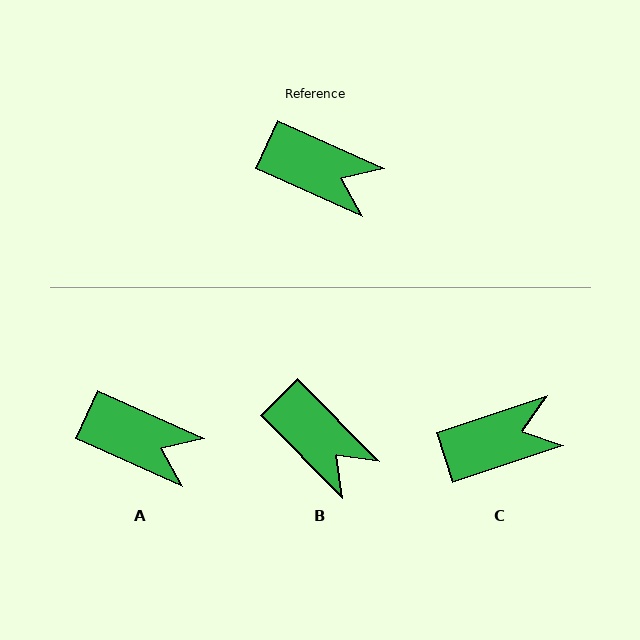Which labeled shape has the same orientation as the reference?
A.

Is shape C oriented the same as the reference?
No, it is off by about 43 degrees.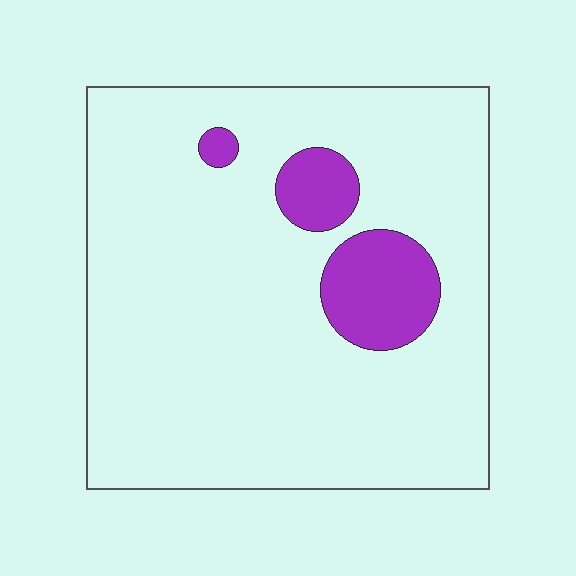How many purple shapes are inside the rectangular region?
3.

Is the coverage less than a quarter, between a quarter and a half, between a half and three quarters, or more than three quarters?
Less than a quarter.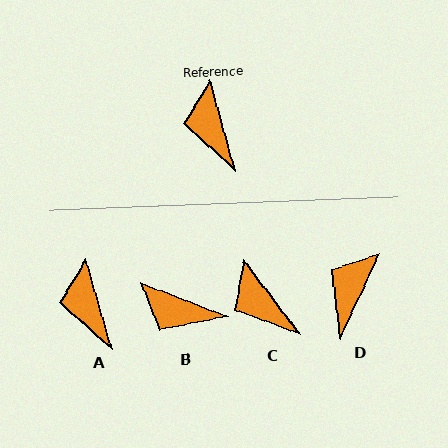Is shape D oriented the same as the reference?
No, it is off by about 41 degrees.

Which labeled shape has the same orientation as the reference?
A.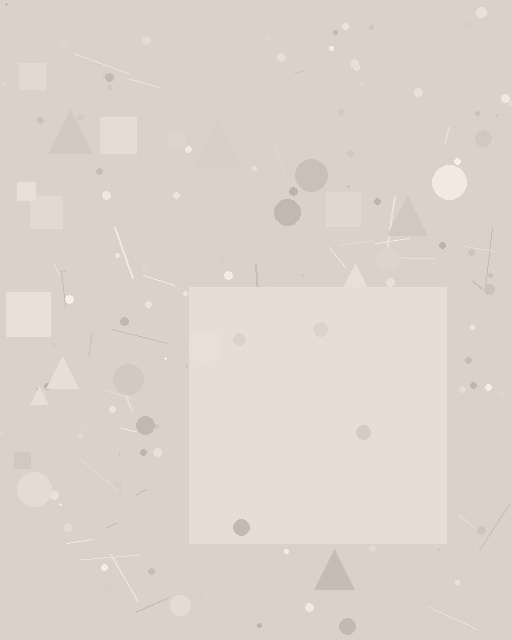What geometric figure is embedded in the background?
A square is embedded in the background.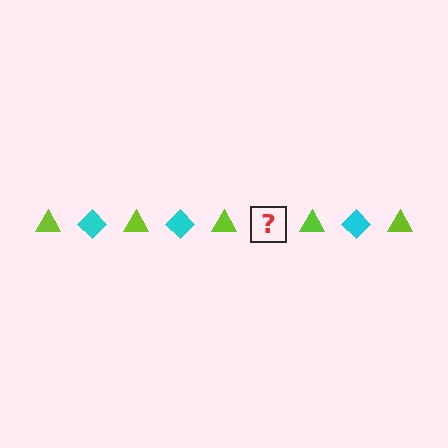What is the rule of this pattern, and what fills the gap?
The rule is that the pattern alternates between lime triangle and cyan diamond. The gap should be filled with a cyan diamond.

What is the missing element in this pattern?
The missing element is a cyan diamond.